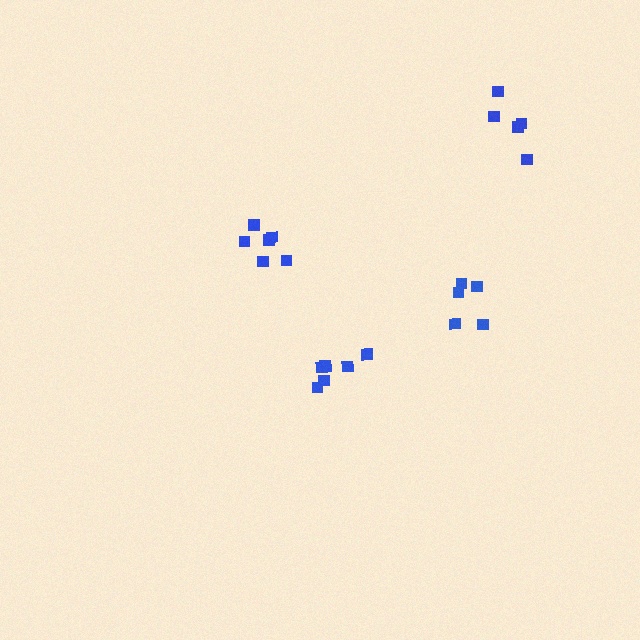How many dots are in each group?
Group 1: 6 dots, Group 2: 5 dots, Group 3: 5 dots, Group 4: 6 dots (22 total).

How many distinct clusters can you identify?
There are 4 distinct clusters.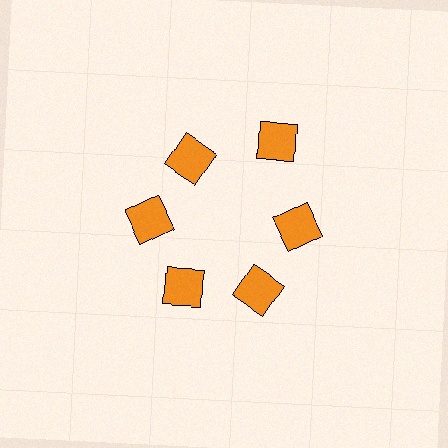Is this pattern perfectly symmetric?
No. The 6 orange squares are arranged in a ring, but one element near the 1 o'clock position is pushed outward from the center, breaking the 6-fold rotational symmetry.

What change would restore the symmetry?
The symmetry would be restored by moving it inward, back onto the ring so that all 6 squares sit at equal angles and equal distance from the center.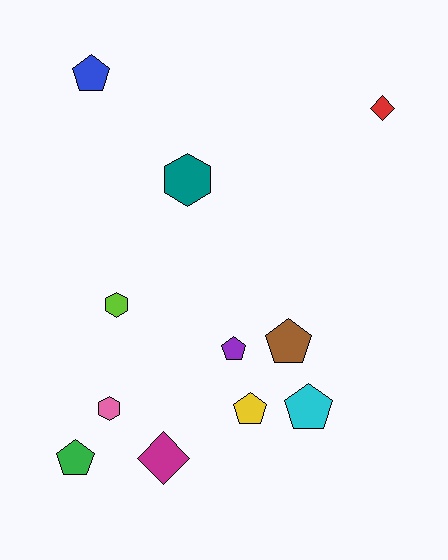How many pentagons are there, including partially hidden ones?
There are 6 pentagons.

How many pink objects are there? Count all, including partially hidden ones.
There is 1 pink object.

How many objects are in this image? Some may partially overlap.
There are 11 objects.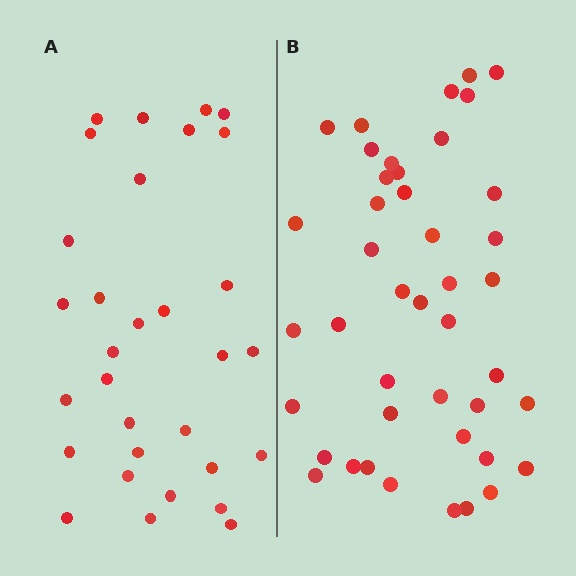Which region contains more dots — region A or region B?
Region B (the right region) has more dots.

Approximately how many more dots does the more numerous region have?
Region B has roughly 12 or so more dots than region A.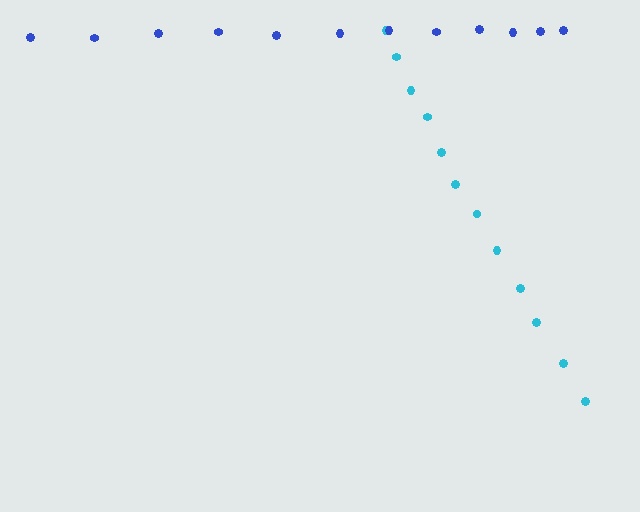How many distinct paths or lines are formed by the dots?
There are 2 distinct paths.